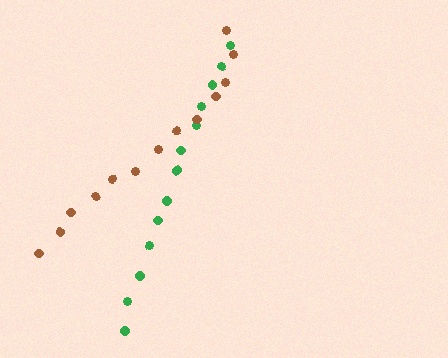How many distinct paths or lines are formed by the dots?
There are 2 distinct paths.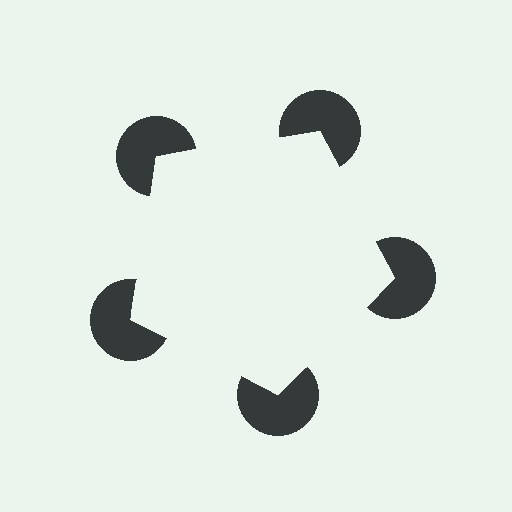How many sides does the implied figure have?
5 sides.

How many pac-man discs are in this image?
There are 5 — one at each vertex of the illusory pentagon.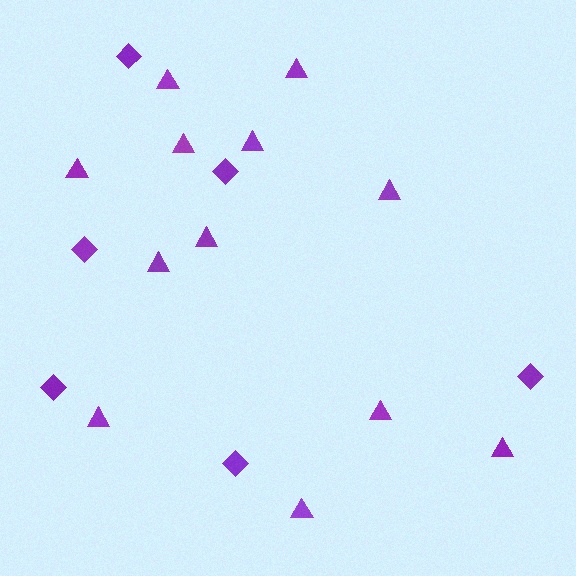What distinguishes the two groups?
There are 2 groups: one group of triangles (12) and one group of diamonds (6).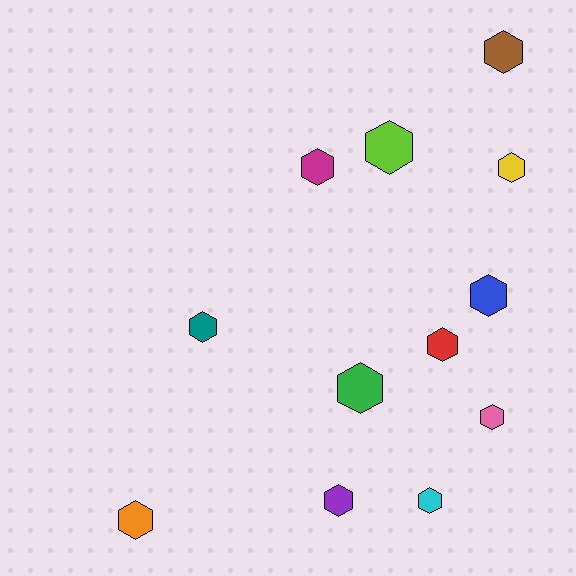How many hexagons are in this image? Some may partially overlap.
There are 12 hexagons.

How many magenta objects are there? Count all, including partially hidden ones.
There is 1 magenta object.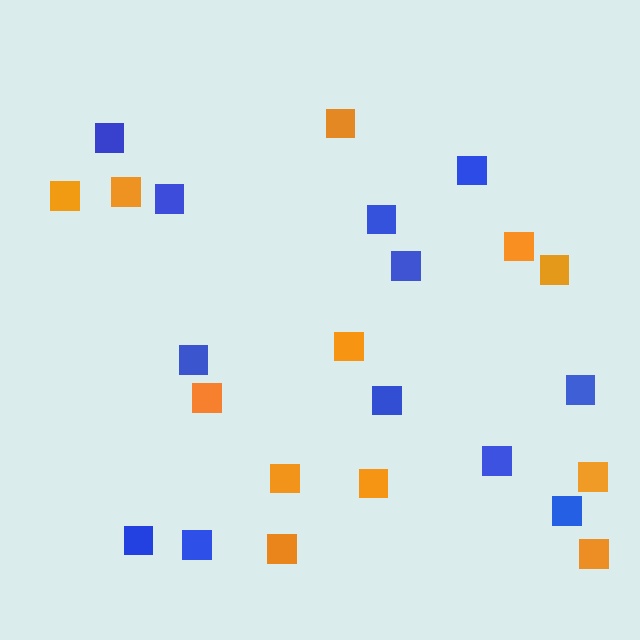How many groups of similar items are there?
There are 2 groups: one group of blue squares (12) and one group of orange squares (12).